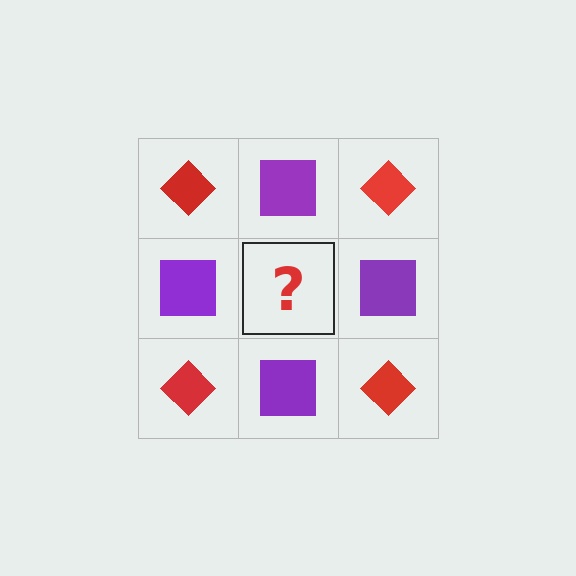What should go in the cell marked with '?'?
The missing cell should contain a red diamond.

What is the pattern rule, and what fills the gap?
The rule is that it alternates red diamond and purple square in a checkerboard pattern. The gap should be filled with a red diamond.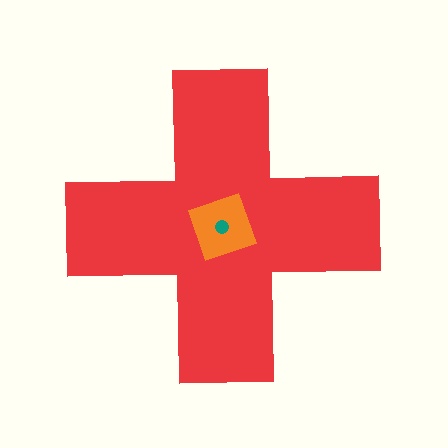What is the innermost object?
The teal circle.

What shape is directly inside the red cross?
The orange square.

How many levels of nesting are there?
3.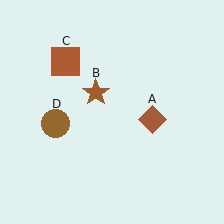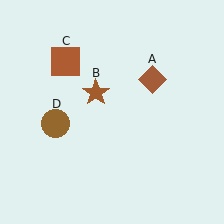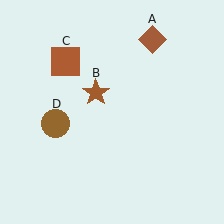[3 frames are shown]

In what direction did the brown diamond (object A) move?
The brown diamond (object A) moved up.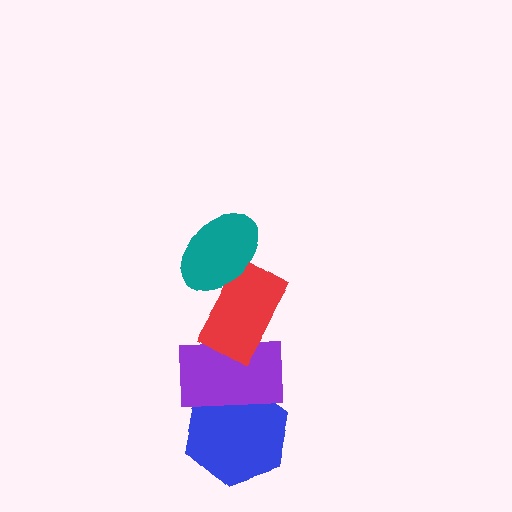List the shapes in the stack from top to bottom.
From top to bottom: the teal ellipse, the red rectangle, the purple rectangle, the blue hexagon.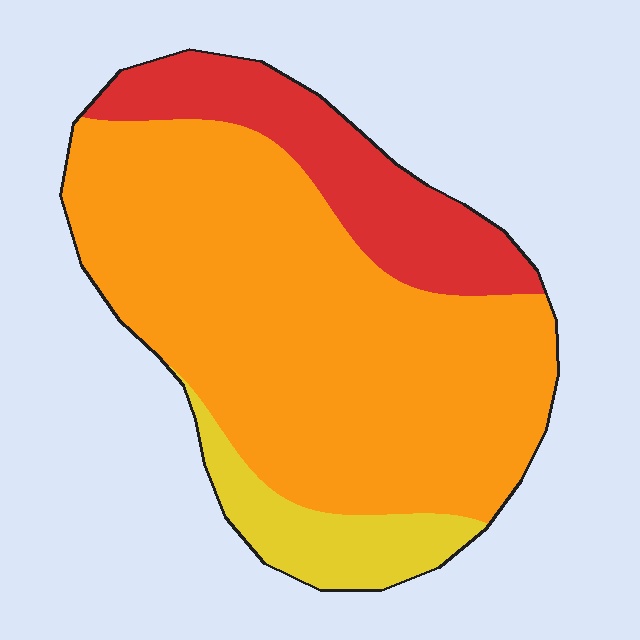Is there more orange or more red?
Orange.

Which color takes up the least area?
Yellow, at roughly 10%.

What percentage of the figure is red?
Red covers around 20% of the figure.